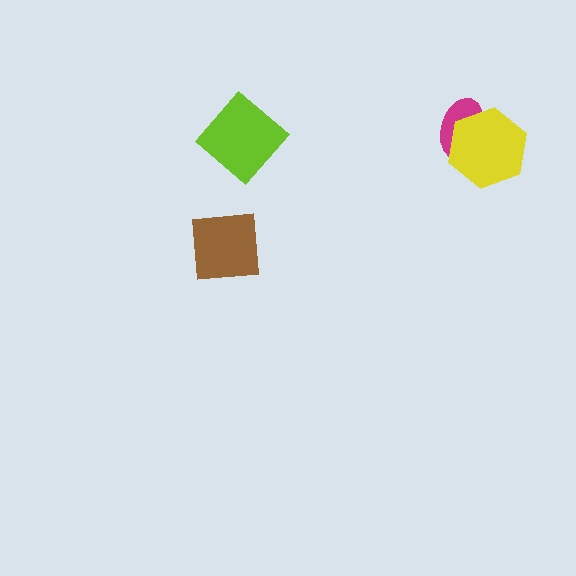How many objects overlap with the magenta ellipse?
1 object overlaps with the magenta ellipse.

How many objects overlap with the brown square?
0 objects overlap with the brown square.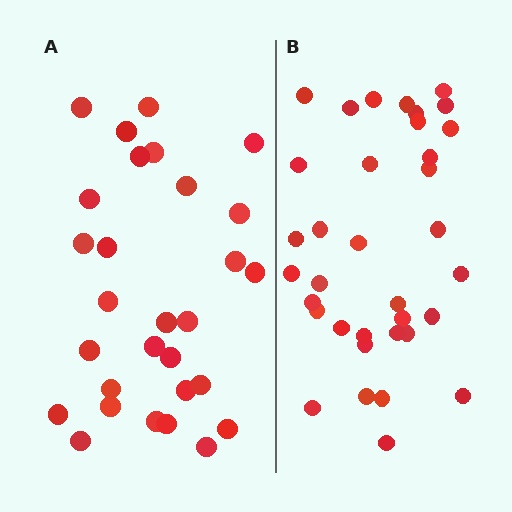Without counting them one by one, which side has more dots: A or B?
Region B (the right region) has more dots.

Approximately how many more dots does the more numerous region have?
Region B has about 6 more dots than region A.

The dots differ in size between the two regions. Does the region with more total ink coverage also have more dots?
No. Region A has more total ink coverage because its dots are larger, but region B actually contains more individual dots. Total area can be misleading — the number of items is what matters here.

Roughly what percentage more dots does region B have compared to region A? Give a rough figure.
About 20% more.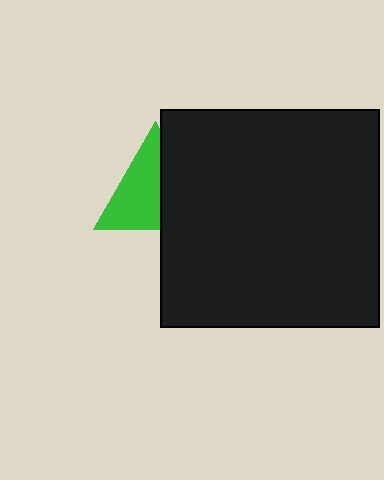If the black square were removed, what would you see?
You would see the complete green triangle.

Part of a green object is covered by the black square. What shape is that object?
It is a triangle.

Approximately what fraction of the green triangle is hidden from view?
Roughly 44% of the green triangle is hidden behind the black square.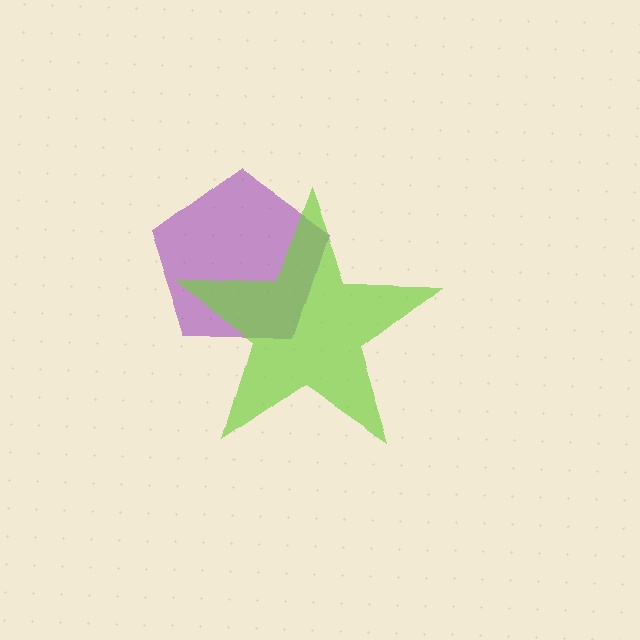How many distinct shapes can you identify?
There are 2 distinct shapes: a purple pentagon, a lime star.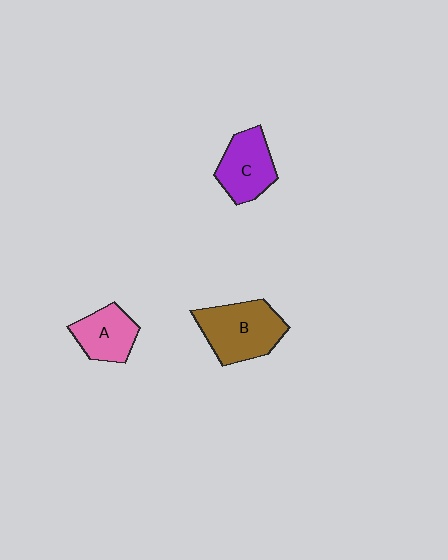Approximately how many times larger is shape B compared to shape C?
Approximately 1.3 times.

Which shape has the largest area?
Shape B (brown).